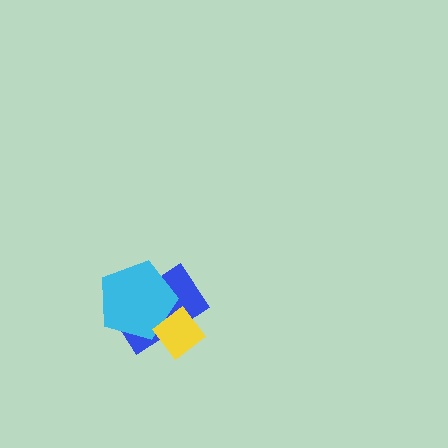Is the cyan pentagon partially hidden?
Yes, it is partially covered by another shape.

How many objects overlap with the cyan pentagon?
2 objects overlap with the cyan pentagon.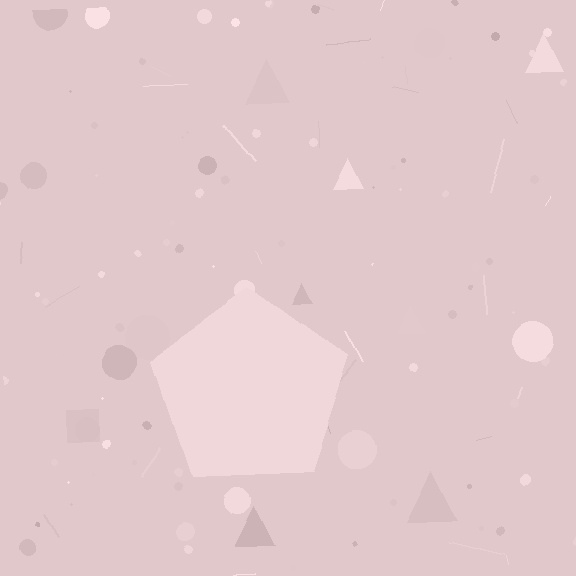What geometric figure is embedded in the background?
A pentagon is embedded in the background.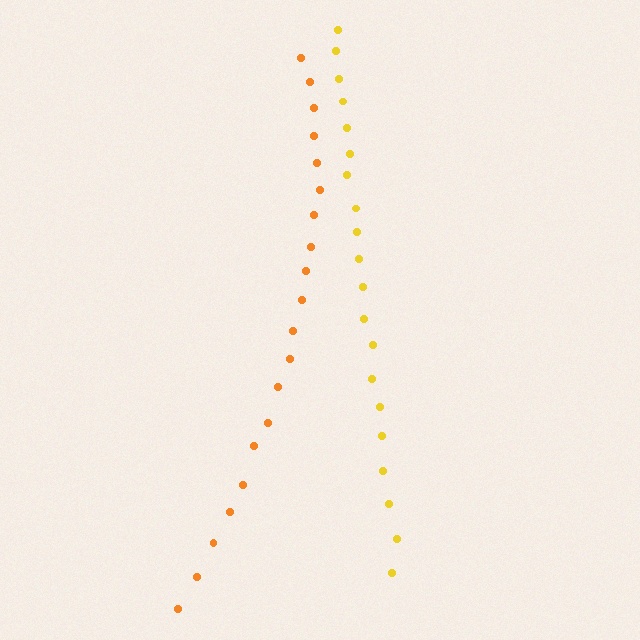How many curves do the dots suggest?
There are 2 distinct paths.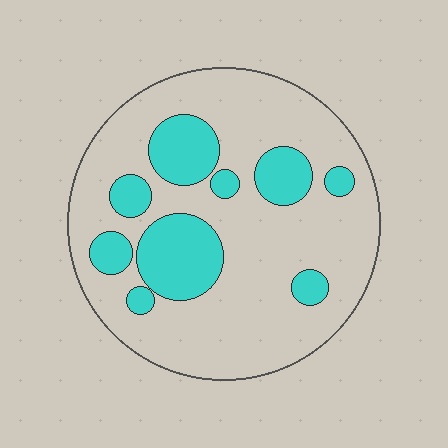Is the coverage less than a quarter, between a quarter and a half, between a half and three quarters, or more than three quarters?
Less than a quarter.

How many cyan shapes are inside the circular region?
9.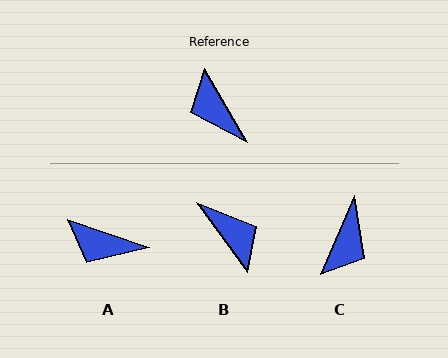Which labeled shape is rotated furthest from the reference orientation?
B, about 173 degrees away.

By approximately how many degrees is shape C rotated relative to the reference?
Approximately 126 degrees counter-clockwise.